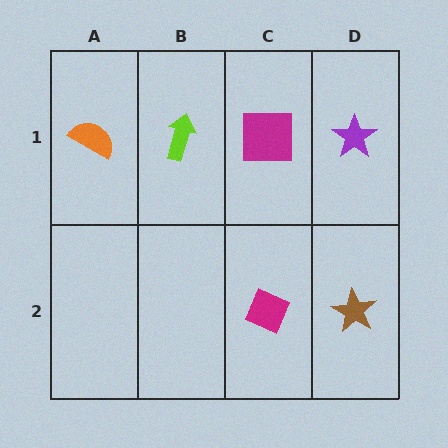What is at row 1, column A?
An orange semicircle.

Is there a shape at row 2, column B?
No, that cell is empty.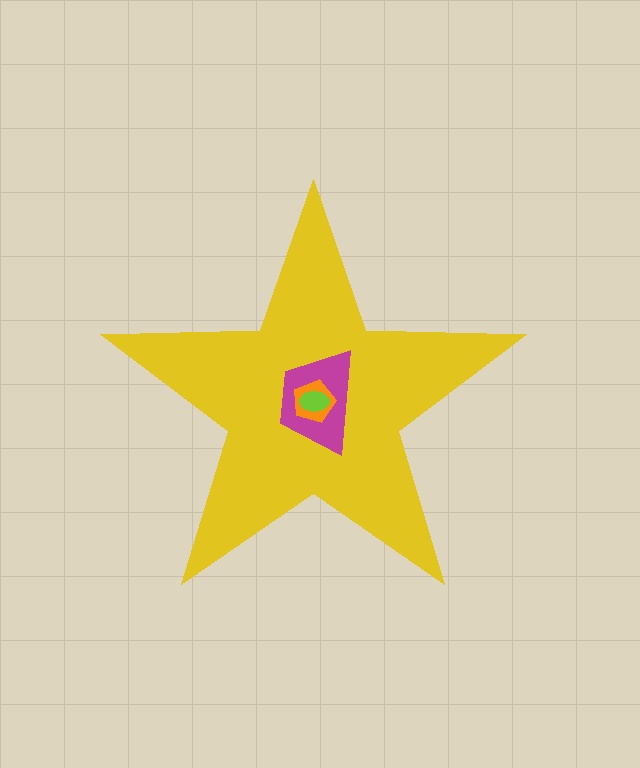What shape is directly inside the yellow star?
The magenta trapezoid.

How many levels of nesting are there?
4.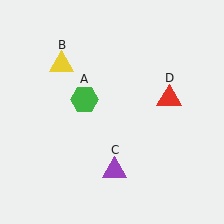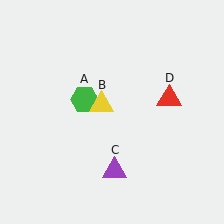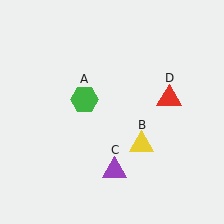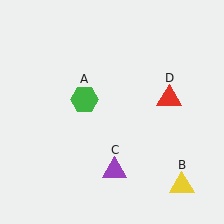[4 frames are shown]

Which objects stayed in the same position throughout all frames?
Green hexagon (object A) and purple triangle (object C) and red triangle (object D) remained stationary.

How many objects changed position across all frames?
1 object changed position: yellow triangle (object B).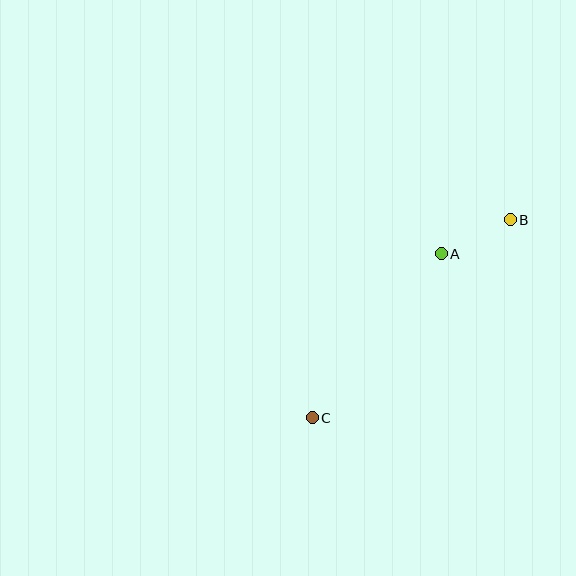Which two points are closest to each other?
Points A and B are closest to each other.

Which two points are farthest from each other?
Points B and C are farthest from each other.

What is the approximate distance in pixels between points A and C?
The distance between A and C is approximately 209 pixels.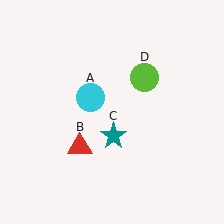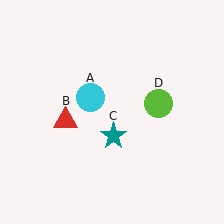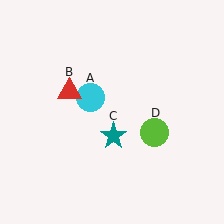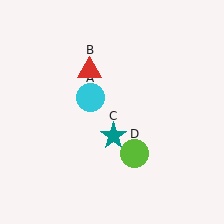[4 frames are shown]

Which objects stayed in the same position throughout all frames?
Cyan circle (object A) and teal star (object C) remained stationary.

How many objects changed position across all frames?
2 objects changed position: red triangle (object B), lime circle (object D).